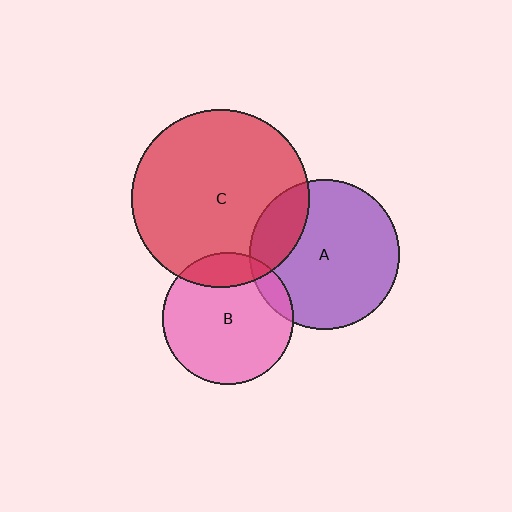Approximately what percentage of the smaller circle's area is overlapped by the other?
Approximately 20%.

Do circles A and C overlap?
Yes.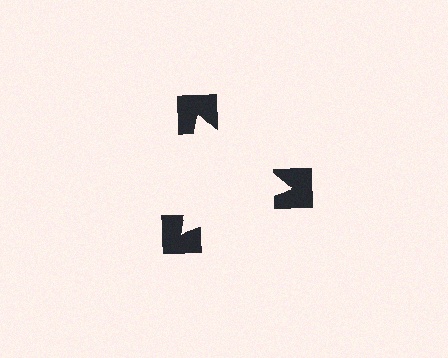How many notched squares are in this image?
There are 3 — one at each vertex of the illusory triangle.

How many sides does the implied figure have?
3 sides.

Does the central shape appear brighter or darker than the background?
It typically appears slightly brighter than the background, even though no actual brightness change is drawn.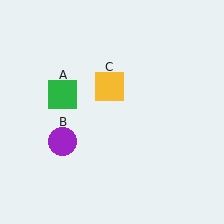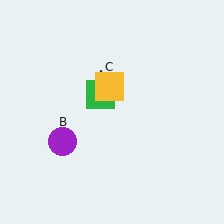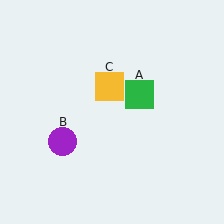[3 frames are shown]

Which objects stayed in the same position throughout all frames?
Purple circle (object B) and yellow square (object C) remained stationary.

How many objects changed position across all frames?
1 object changed position: green square (object A).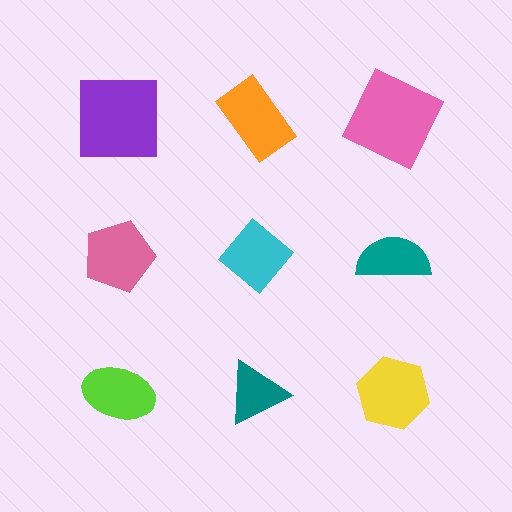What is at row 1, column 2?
An orange rectangle.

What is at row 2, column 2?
A cyan diamond.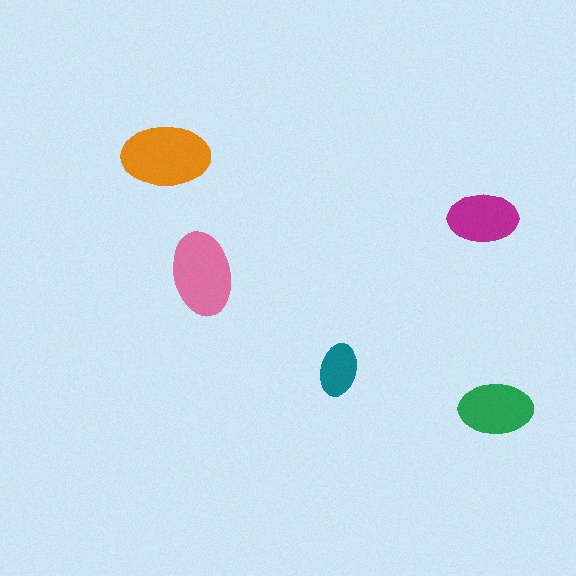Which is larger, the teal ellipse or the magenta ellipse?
The magenta one.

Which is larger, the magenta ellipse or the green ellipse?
The green one.